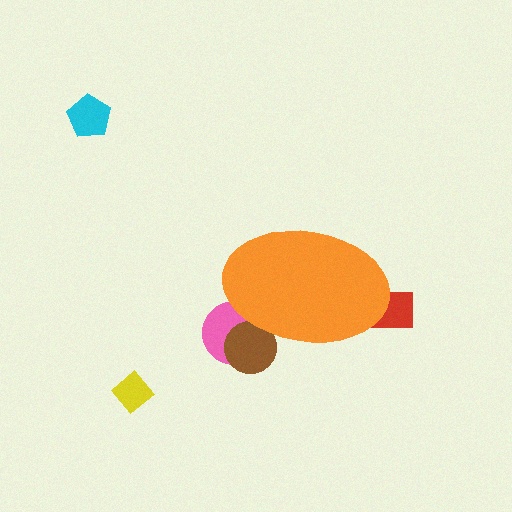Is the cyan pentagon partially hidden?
No, the cyan pentagon is fully visible.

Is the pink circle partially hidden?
Yes, the pink circle is partially hidden behind the orange ellipse.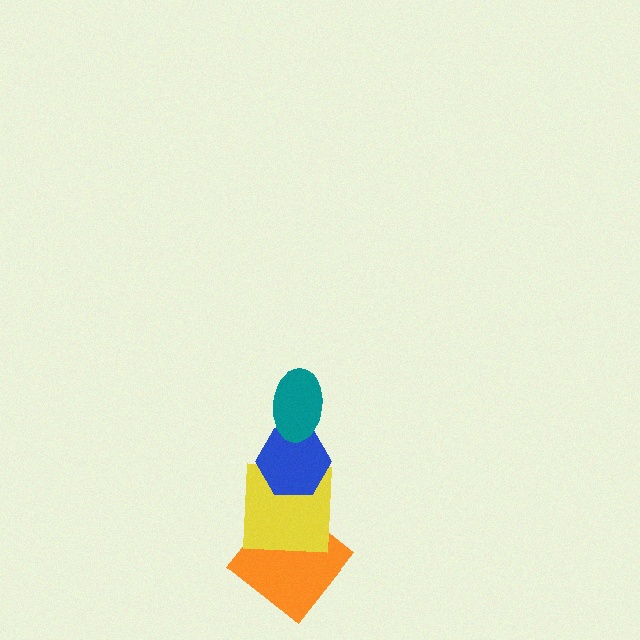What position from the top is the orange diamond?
The orange diamond is 4th from the top.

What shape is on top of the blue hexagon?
The teal ellipse is on top of the blue hexagon.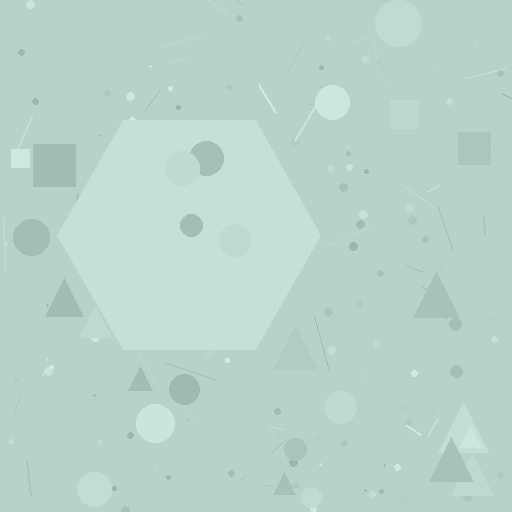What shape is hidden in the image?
A hexagon is hidden in the image.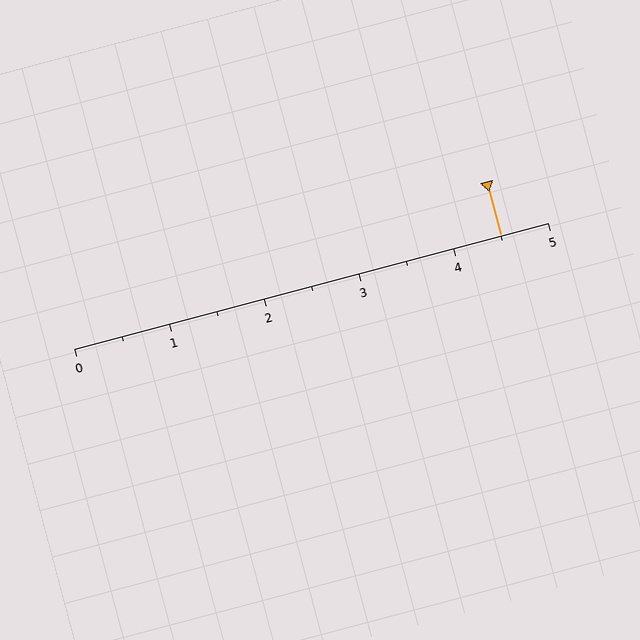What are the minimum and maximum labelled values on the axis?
The axis runs from 0 to 5.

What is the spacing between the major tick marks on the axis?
The major ticks are spaced 1 apart.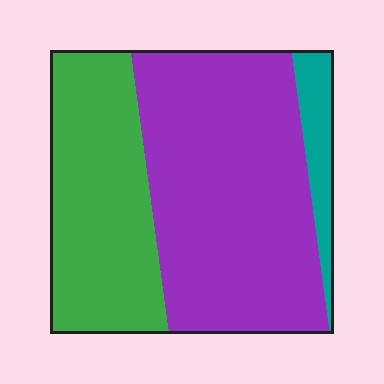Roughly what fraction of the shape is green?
Green covers about 35% of the shape.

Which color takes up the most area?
Purple, at roughly 55%.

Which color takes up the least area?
Teal, at roughly 10%.